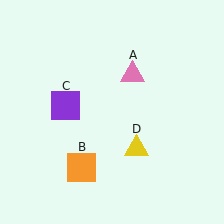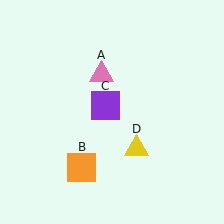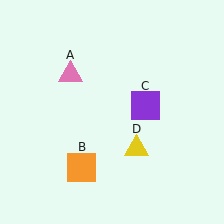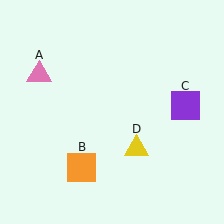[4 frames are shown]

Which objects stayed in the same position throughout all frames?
Orange square (object B) and yellow triangle (object D) remained stationary.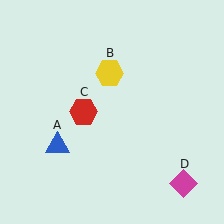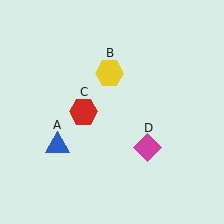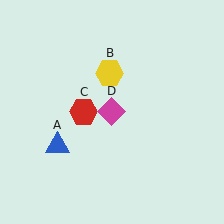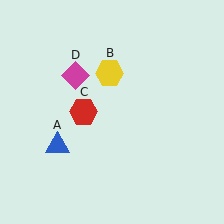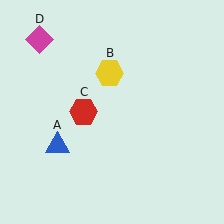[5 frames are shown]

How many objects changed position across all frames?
1 object changed position: magenta diamond (object D).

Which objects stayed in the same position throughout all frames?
Blue triangle (object A) and yellow hexagon (object B) and red hexagon (object C) remained stationary.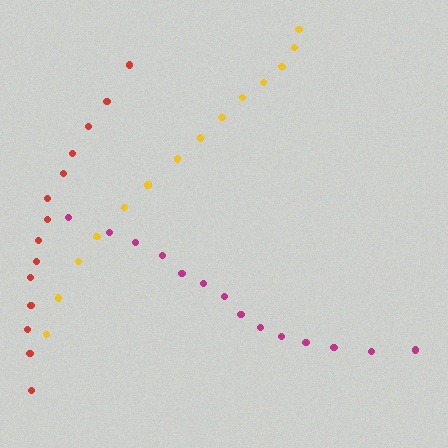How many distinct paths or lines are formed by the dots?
There are 3 distinct paths.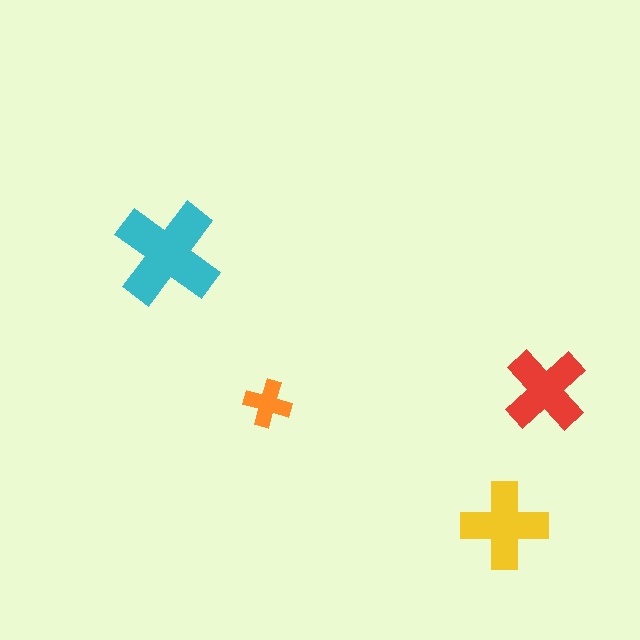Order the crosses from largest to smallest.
the cyan one, the yellow one, the red one, the orange one.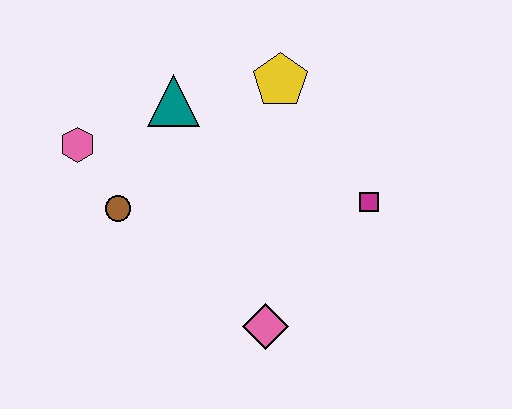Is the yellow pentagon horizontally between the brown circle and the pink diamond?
No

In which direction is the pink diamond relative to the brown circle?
The pink diamond is to the right of the brown circle.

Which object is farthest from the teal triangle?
The pink diamond is farthest from the teal triangle.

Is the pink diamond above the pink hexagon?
No